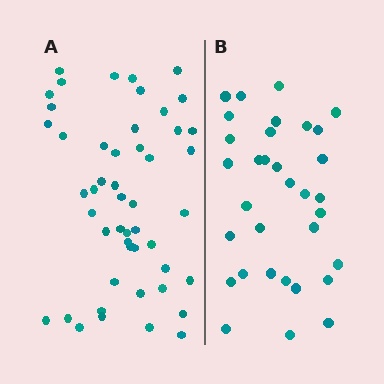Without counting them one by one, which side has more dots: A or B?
Region A (the left region) has more dots.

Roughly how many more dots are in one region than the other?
Region A has approximately 15 more dots than region B.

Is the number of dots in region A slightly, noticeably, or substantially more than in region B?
Region A has substantially more. The ratio is roughly 1.5 to 1.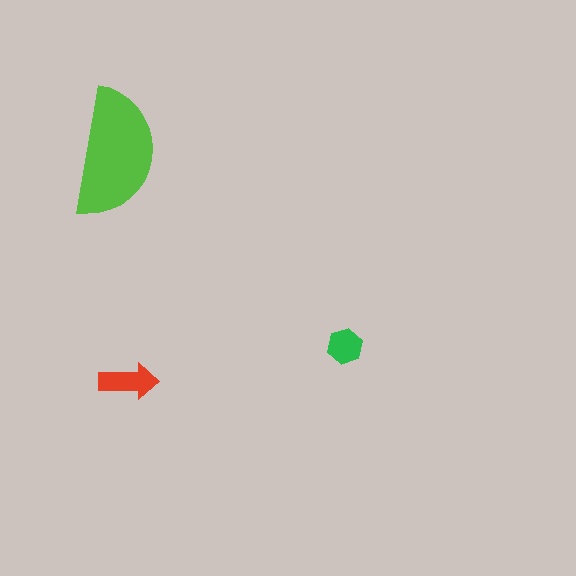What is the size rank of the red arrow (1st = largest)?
2nd.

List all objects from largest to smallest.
The lime semicircle, the red arrow, the green hexagon.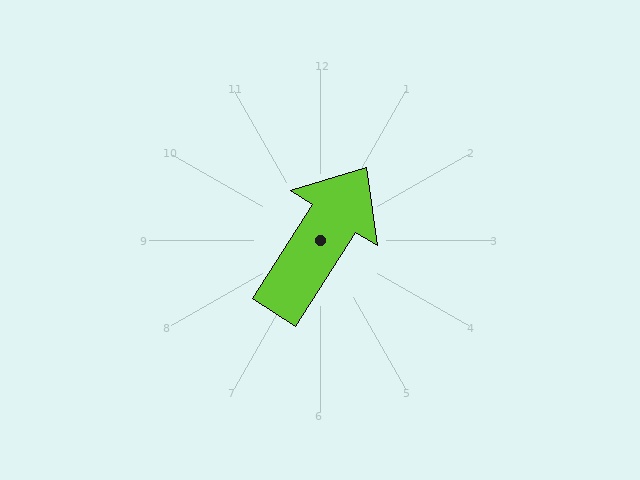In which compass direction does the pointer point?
Northeast.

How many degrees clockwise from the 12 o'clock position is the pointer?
Approximately 32 degrees.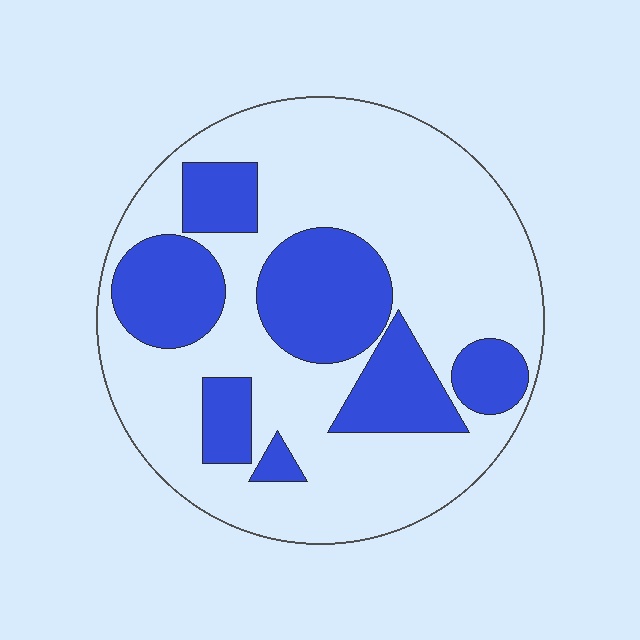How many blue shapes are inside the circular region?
7.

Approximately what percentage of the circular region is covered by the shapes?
Approximately 30%.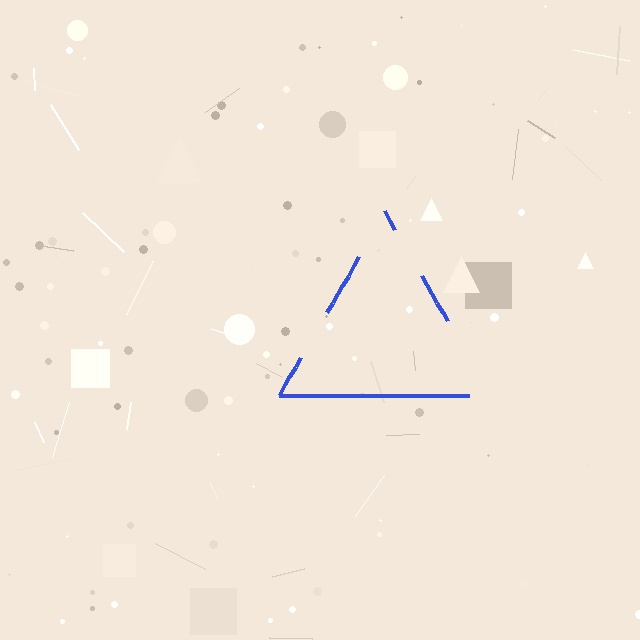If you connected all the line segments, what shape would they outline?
They would outline a triangle.